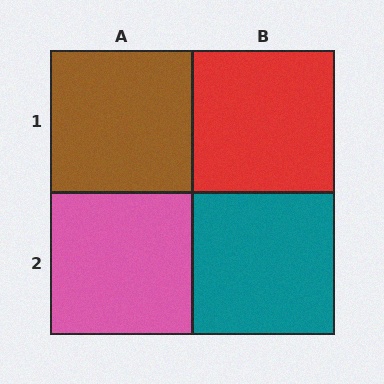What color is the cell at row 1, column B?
Red.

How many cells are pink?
1 cell is pink.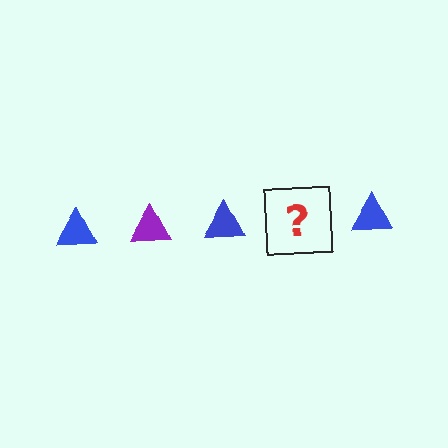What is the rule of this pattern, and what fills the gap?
The rule is that the pattern cycles through blue, purple triangles. The gap should be filled with a purple triangle.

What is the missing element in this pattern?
The missing element is a purple triangle.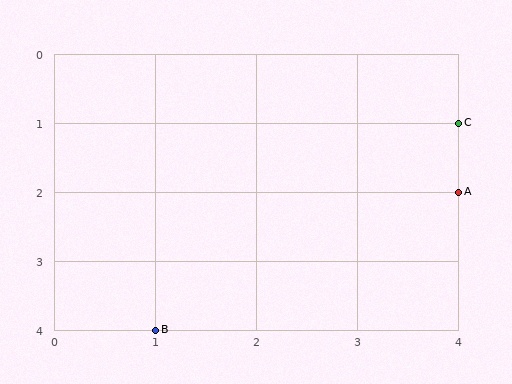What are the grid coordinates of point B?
Point B is at grid coordinates (1, 4).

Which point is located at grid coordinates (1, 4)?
Point B is at (1, 4).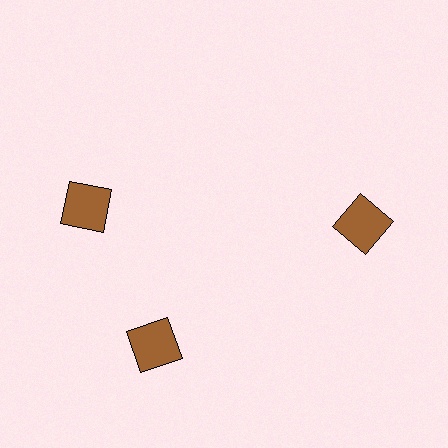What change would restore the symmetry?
The symmetry would be restored by rotating it back into even spacing with its neighbors so that all 3 squares sit at equal angles and equal distance from the center.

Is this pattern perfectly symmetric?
No. The 3 brown squares are arranged in a ring, but one element near the 11 o'clock position is rotated out of alignment along the ring, breaking the 3-fold rotational symmetry.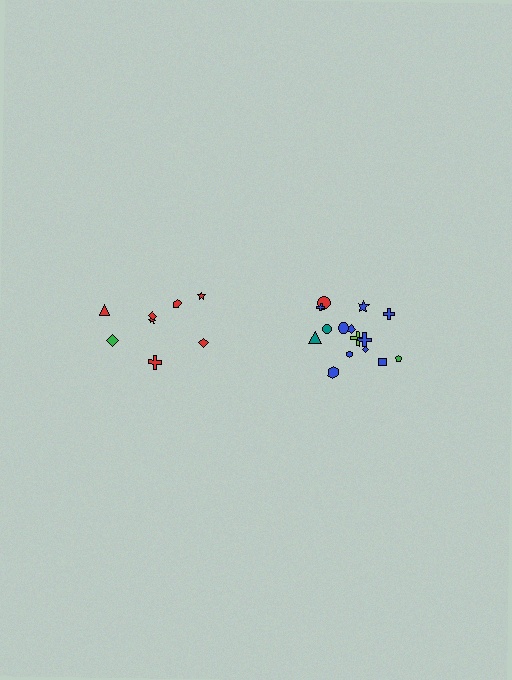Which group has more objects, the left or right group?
The right group.